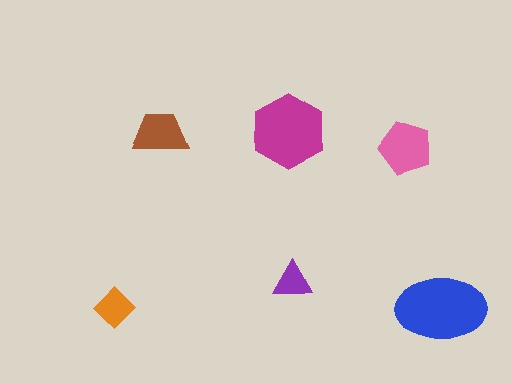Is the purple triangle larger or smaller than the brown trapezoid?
Smaller.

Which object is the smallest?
The purple triangle.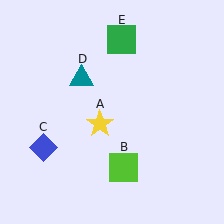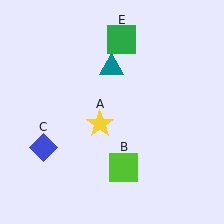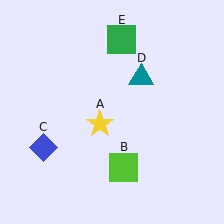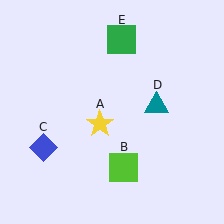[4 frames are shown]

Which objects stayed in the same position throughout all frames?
Yellow star (object A) and lime square (object B) and blue diamond (object C) and green square (object E) remained stationary.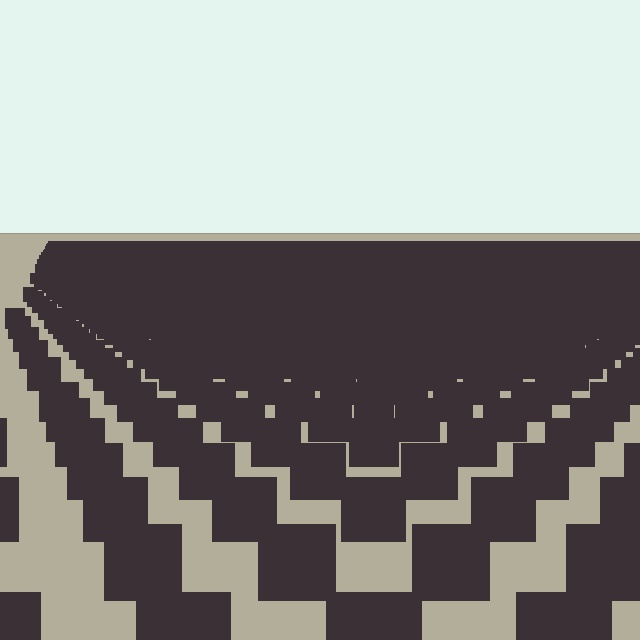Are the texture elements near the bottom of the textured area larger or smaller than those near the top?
Larger. Near the bottom, elements are closer to the viewer and appear at a bigger on-screen size.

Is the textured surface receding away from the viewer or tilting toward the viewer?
The surface is receding away from the viewer. Texture elements get smaller and denser toward the top.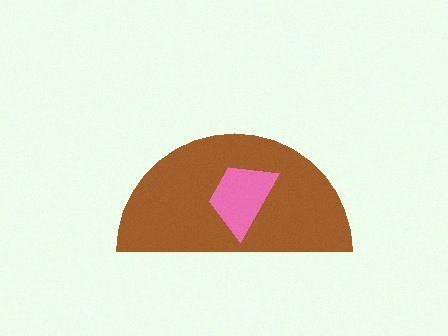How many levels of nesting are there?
2.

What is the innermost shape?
The pink trapezoid.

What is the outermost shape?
The brown semicircle.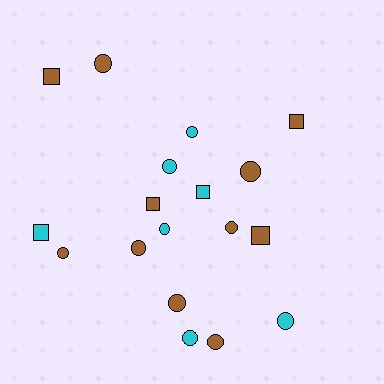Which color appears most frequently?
Brown, with 11 objects.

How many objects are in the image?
There are 18 objects.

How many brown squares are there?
There are 4 brown squares.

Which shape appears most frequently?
Circle, with 12 objects.